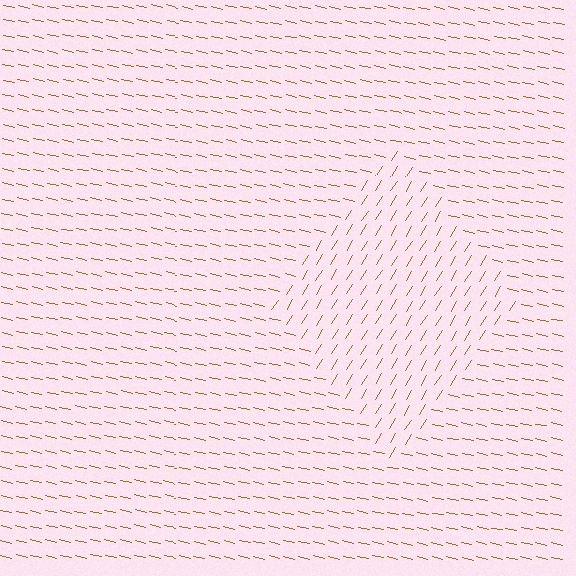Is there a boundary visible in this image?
Yes, there is a texture boundary formed by a change in line orientation.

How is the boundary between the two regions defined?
The boundary is defined purely by a change in line orientation (approximately 71 degrees difference). All lines are the same color and thickness.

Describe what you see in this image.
The image is filled with small brown line segments. A diamond region in the image has lines oriented differently from the surrounding lines, creating a visible texture boundary.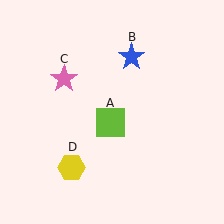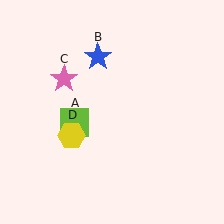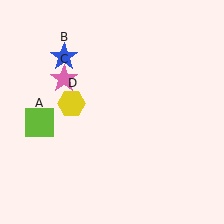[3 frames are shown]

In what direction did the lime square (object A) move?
The lime square (object A) moved left.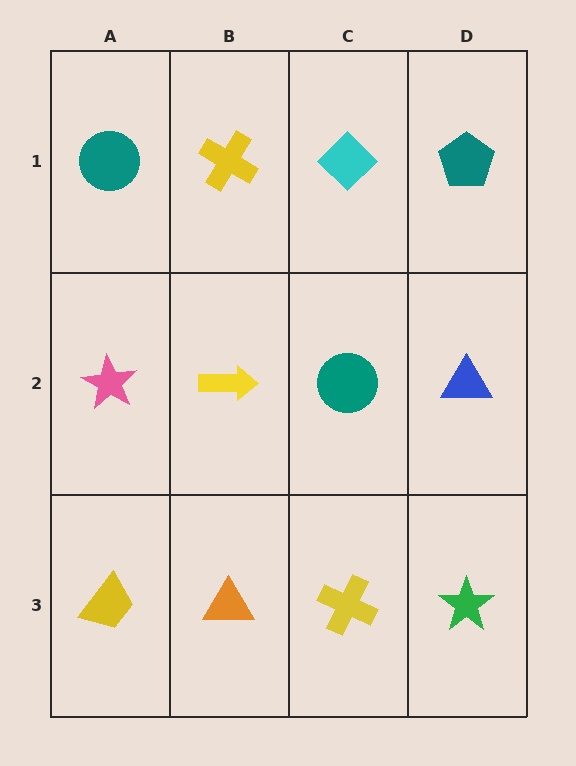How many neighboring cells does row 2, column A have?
3.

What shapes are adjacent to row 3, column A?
A pink star (row 2, column A), an orange triangle (row 3, column B).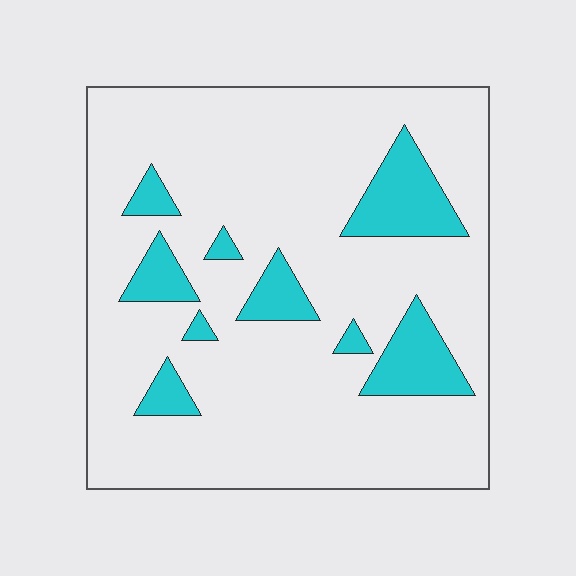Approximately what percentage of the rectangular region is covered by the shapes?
Approximately 15%.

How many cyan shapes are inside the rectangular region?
9.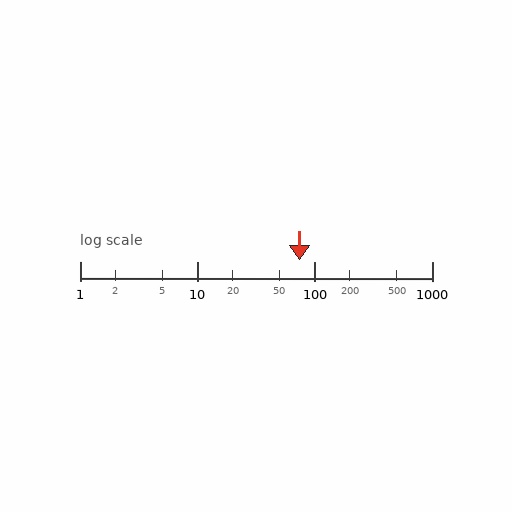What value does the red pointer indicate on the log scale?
The pointer indicates approximately 74.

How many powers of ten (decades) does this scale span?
The scale spans 3 decades, from 1 to 1000.